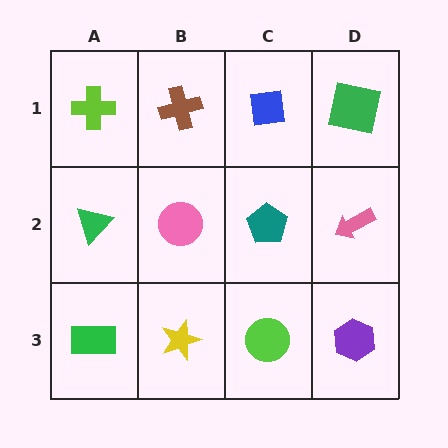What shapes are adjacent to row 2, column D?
A green square (row 1, column D), a purple hexagon (row 3, column D), a teal pentagon (row 2, column C).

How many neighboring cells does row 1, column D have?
2.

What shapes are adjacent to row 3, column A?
A green triangle (row 2, column A), a yellow star (row 3, column B).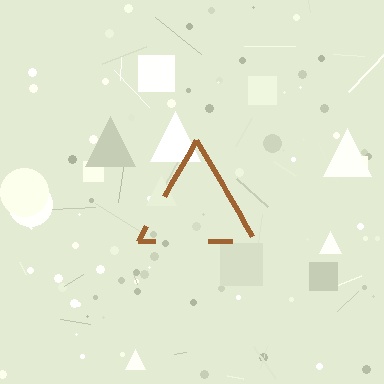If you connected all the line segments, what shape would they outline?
They would outline a triangle.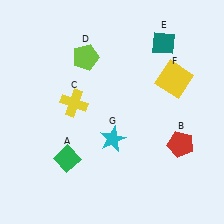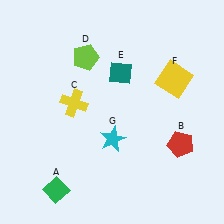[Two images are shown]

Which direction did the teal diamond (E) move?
The teal diamond (E) moved left.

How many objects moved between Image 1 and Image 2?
2 objects moved between the two images.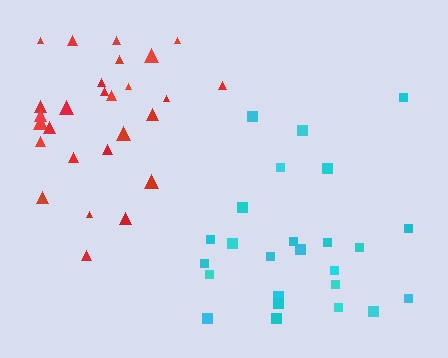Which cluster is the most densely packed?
Red.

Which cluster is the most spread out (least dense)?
Cyan.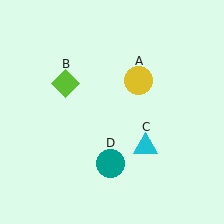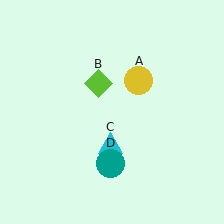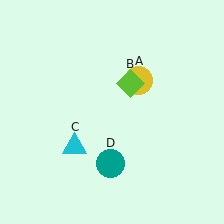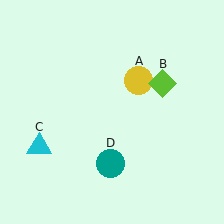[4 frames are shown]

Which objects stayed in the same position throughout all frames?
Yellow circle (object A) and teal circle (object D) remained stationary.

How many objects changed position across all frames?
2 objects changed position: lime diamond (object B), cyan triangle (object C).